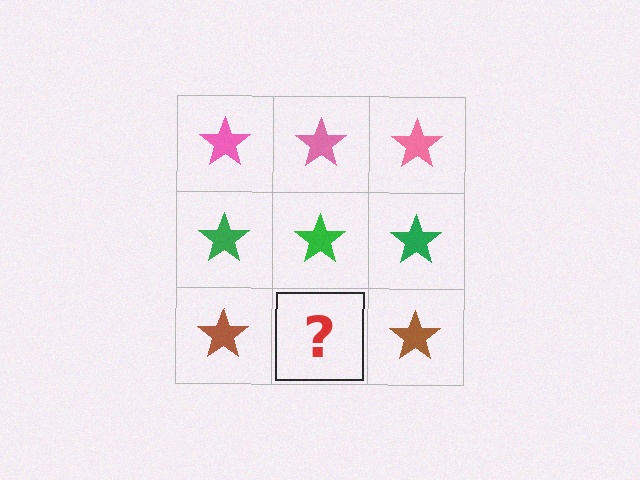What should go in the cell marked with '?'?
The missing cell should contain a brown star.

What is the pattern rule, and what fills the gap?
The rule is that each row has a consistent color. The gap should be filled with a brown star.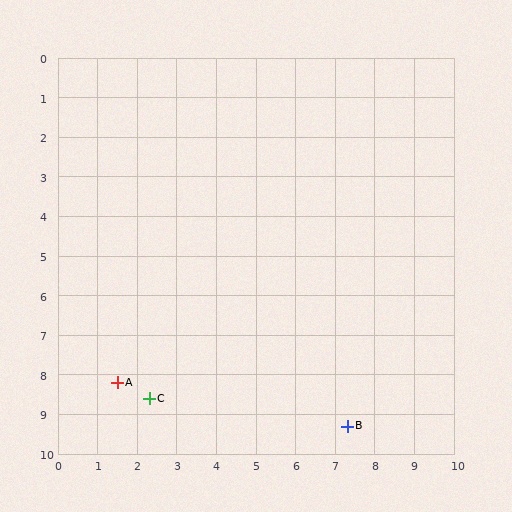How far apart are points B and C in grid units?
Points B and C are about 5.0 grid units apart.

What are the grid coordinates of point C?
Point C is at approximately (2.3, 8.6).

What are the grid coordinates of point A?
Point A is at approximately (1.5, 8.2).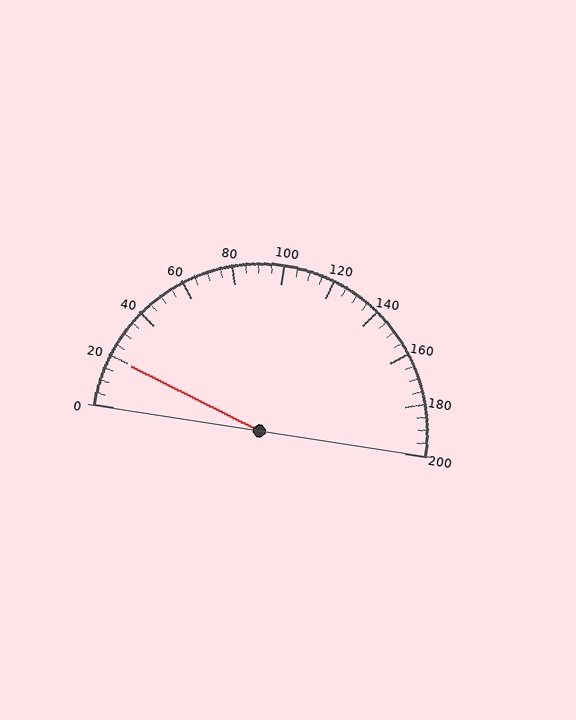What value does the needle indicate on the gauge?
The needle indicates approximately 20.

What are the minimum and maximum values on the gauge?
The gauge ranges from 0 to 200.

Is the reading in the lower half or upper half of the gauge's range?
The reading is in the lower half of the range (0 to 200).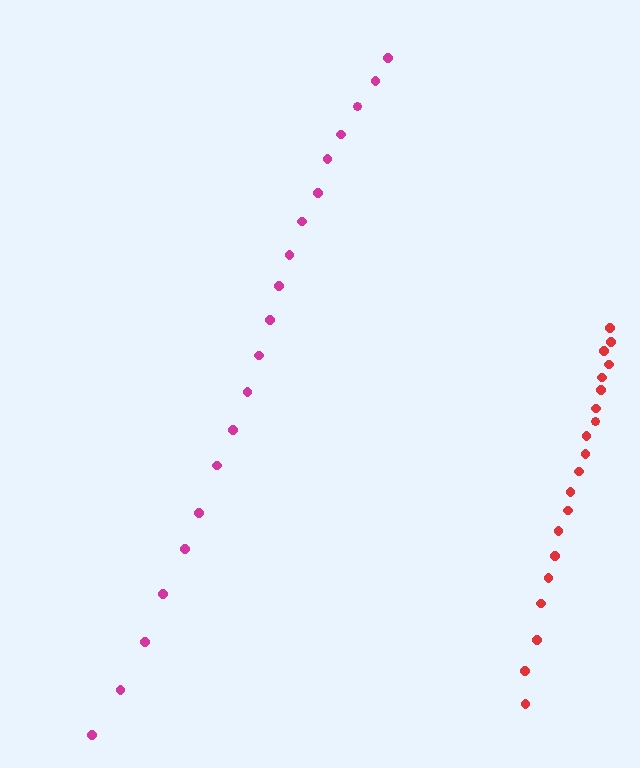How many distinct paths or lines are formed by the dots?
There are 2 distinct paths.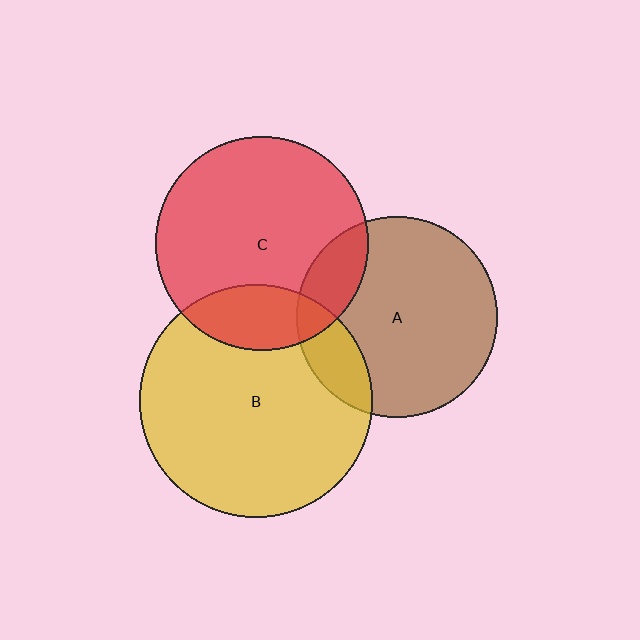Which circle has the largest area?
Circle B (yellow).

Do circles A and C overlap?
Yes.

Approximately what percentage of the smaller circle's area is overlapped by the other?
Approximately 15%.